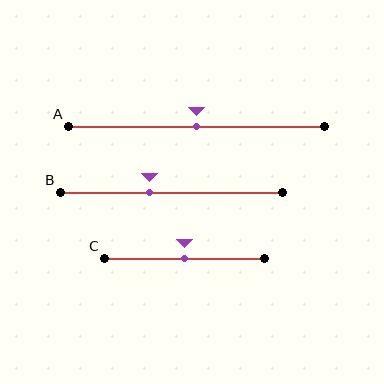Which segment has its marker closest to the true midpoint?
Segment A has its marker closest to the true midpoint.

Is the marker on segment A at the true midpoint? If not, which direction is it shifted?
Yes, the marker on segment A is at the true midpoint.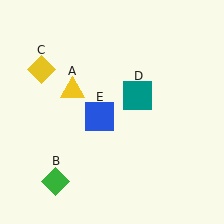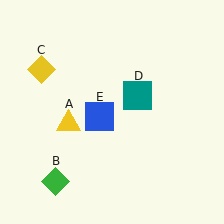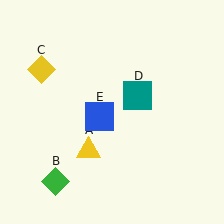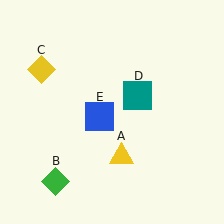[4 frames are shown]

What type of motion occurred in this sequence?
The yellow triangle (object A) rotated counterclockwise around the center of the scene.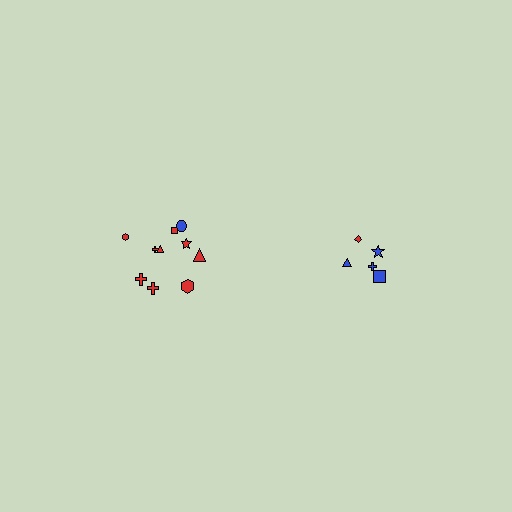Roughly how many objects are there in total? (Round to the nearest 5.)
Roughly 15 objects in total.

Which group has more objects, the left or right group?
The left group.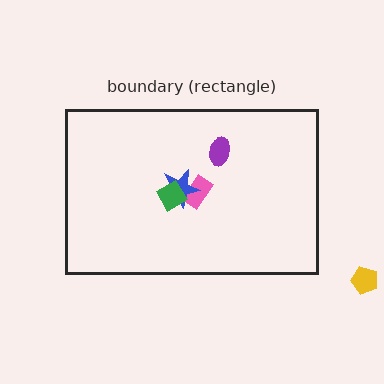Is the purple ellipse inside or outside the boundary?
Inside.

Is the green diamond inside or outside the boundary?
Inside.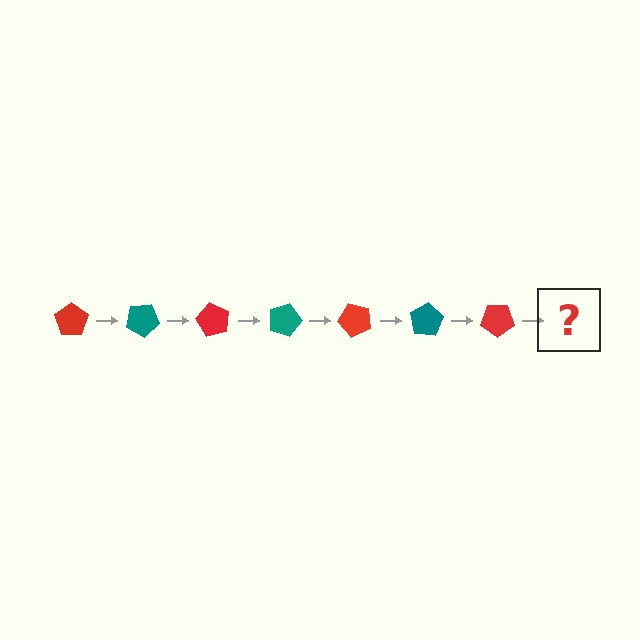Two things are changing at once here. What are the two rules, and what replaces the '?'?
The two rules are that it rotates 30 degrees each step and the color cycles through red and teal. The '?' should be a teal pentagon, rotated 210 degrees from the start.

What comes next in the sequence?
The next element should be a teal pentagon, rotated 210 degrees from the start.